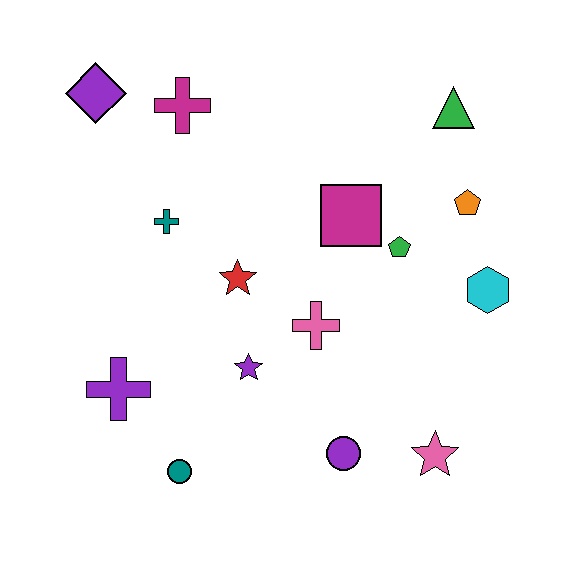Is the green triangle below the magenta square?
No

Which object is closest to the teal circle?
The purple cross is closest to the teal circle.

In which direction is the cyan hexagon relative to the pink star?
The cyan hexagon is above the pink star.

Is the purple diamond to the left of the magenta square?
Yes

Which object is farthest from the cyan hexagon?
The purple diamond is farthest from the cyan hexagon.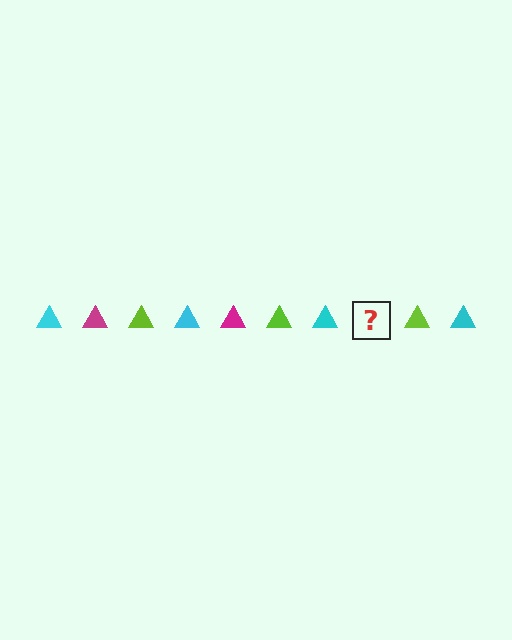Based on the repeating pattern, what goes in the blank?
The blank should be a magenta triangle.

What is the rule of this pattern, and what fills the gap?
The rule is that the pattern cycles through cyan, magenta, lime triangles. The gap should be filled with a magenta triangle.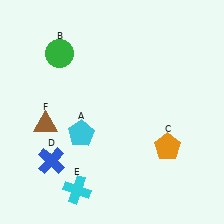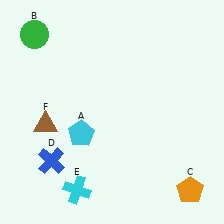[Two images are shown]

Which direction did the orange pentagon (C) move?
The orange pentagon (C) moved down.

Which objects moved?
The objects that moved are: the green circle (B), the orange pentagon (C).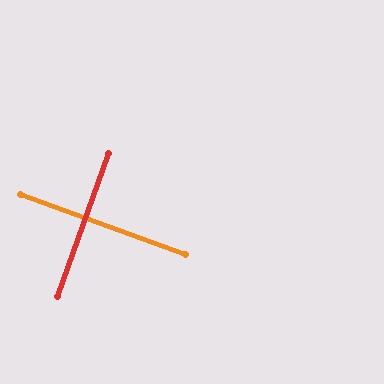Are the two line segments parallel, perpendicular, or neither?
Perpendicular — they meet at approximately 90°.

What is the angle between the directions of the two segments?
Approximately 90 degrees.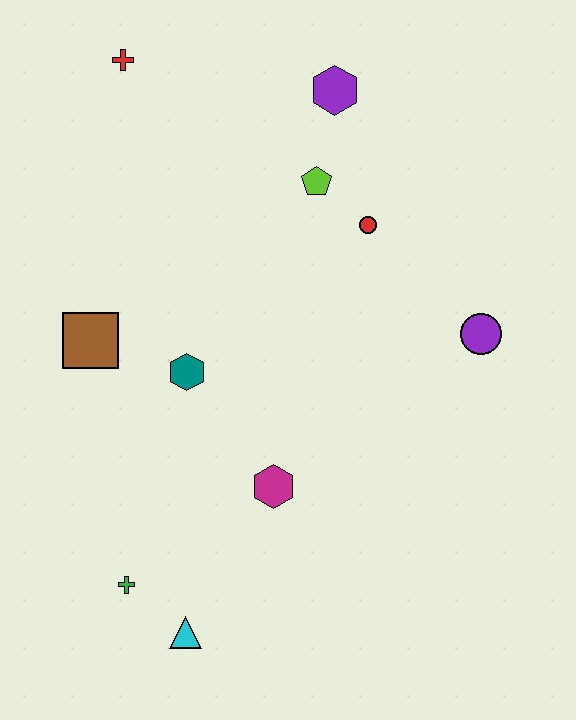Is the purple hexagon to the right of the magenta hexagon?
Yes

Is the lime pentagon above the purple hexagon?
No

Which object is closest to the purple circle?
The red circle is closest to the purple circle.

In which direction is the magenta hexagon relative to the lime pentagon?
The magenta hexagon is below the lime pentagon.